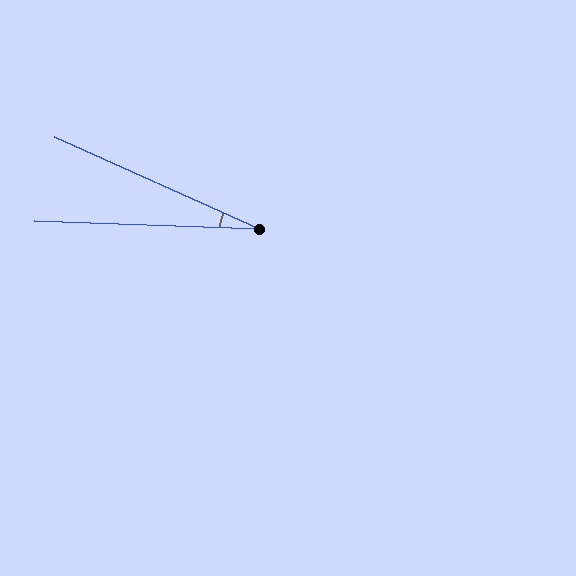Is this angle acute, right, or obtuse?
It is acute.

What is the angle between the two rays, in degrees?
Approximately 22 degrees.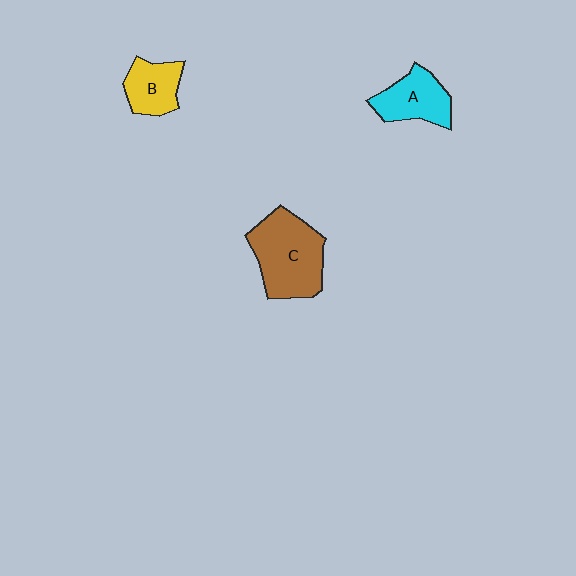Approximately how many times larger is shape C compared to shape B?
Approximately 1.9 times.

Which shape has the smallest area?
Shape B (yellow).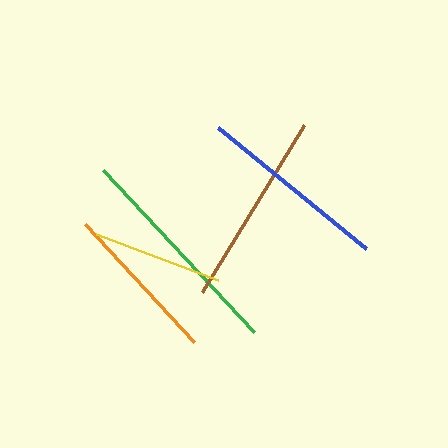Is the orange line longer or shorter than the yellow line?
The orange line is longer than the yellow line.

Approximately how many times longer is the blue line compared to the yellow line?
The blue line is approximately 1.5 times the length of the yellow line.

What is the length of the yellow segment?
The yellow segment is approximately 130 pixels long.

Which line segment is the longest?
The green line is the longest at approximately 222 pixels.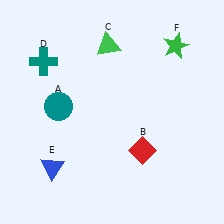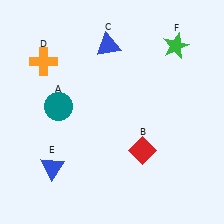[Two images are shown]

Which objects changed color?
C changed from green to blue. D changed from teal to orange.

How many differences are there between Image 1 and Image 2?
There are 2 differences between the two images.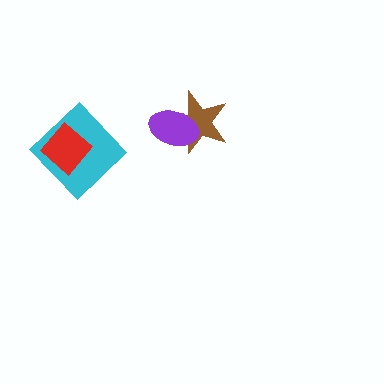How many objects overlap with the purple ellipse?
1 object overlaps with the purple ellipse.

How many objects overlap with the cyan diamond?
1 object overlaps with the cyan diamond.